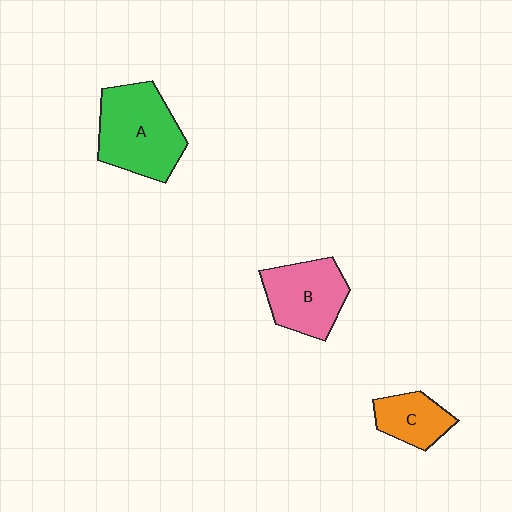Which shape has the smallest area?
Shape C (orange).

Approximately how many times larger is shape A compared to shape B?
Approximately 1.3 times.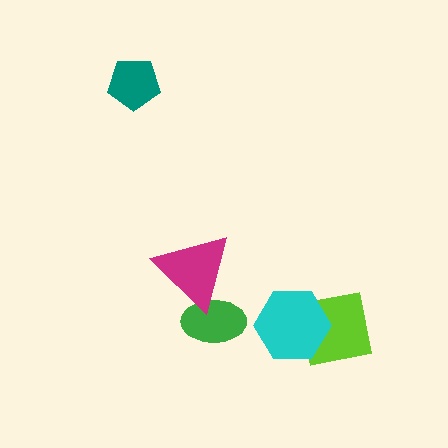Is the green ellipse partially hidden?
Yes, it is partially covered by another shape.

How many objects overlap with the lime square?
1 object overlaps with the lime square.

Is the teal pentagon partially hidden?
No, no other shape covers it.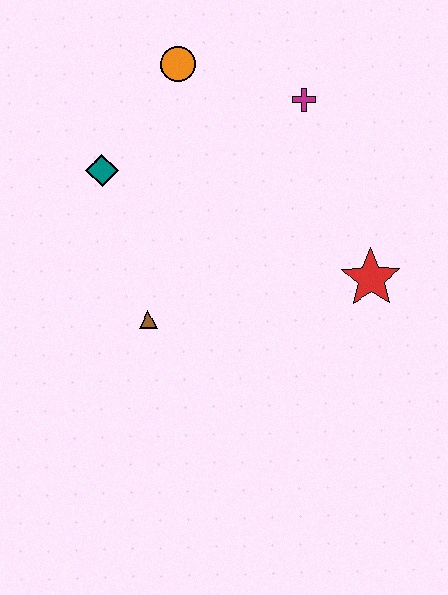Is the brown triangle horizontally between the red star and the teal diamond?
Yes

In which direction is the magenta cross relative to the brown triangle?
The magenta cross is above the brown triangle.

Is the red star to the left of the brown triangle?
No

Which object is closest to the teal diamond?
The orange circle is closest to the teal diamond.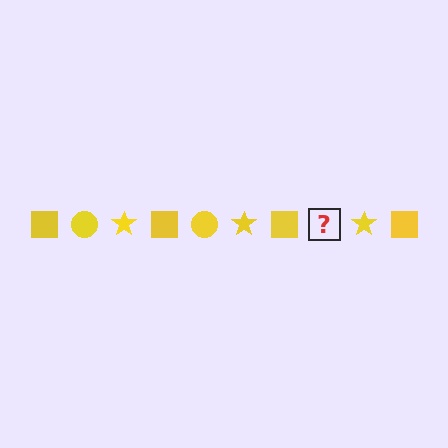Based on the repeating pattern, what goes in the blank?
The blank should be a yellow circle.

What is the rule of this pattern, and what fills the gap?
The rule is that the pattern cycles through square, circle, star shapes in yellow. The gap should be filled with a yellow circle.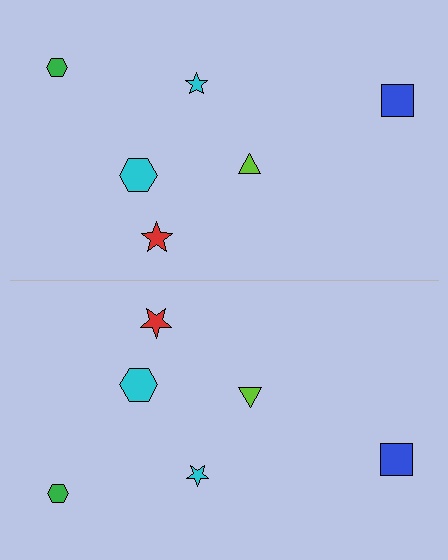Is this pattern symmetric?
Yes, this pattern has bilateral (reflection) symmetry.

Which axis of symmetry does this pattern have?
The pattern has a horizontal axis of symmetry running through the center of the image.